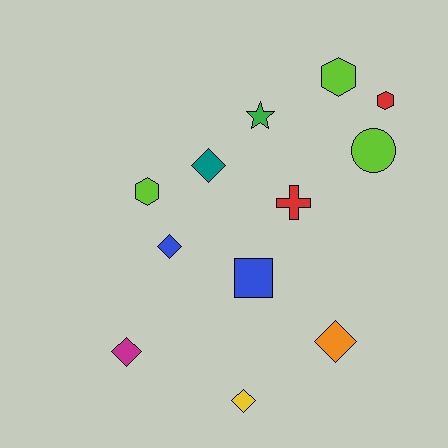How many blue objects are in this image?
There are 2 blue objects.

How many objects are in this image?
There are 12 objects.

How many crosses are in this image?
There is 1 cross.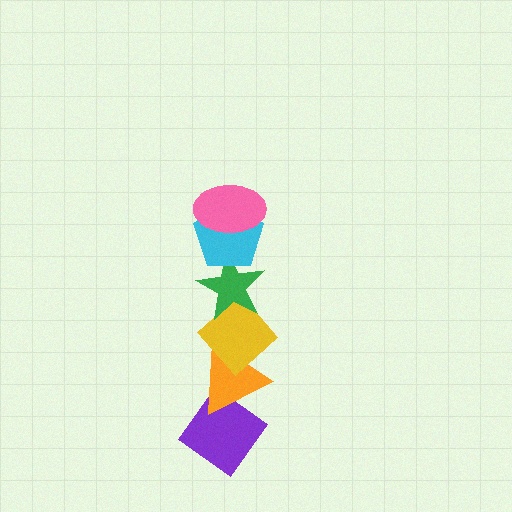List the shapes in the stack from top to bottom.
From top to bottom: the pink ellipse, the cyan pentagon, the green star, the yellow diamond, the orange triangle, the purple diamond.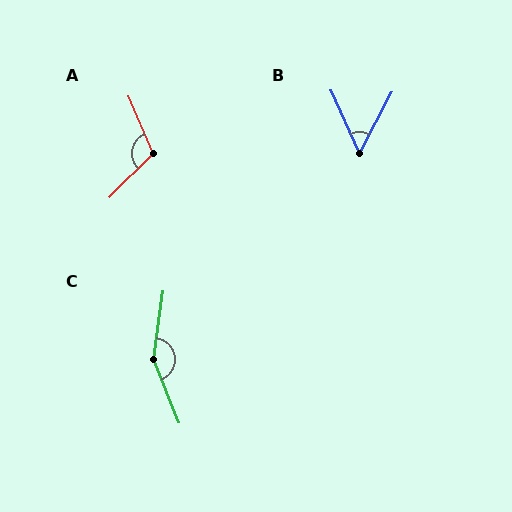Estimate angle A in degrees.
Approximately 112 degrees.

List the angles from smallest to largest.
B (52°), A (112°), C (150°).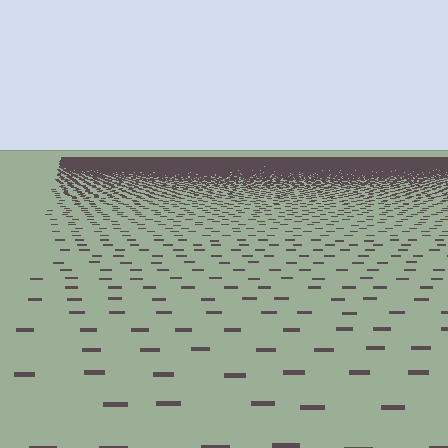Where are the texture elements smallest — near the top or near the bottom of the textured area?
Near the top.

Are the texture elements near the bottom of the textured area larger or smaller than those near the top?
Larger. Near the bottom, elements are closer to the viewer and appear at a bigger on-screen size.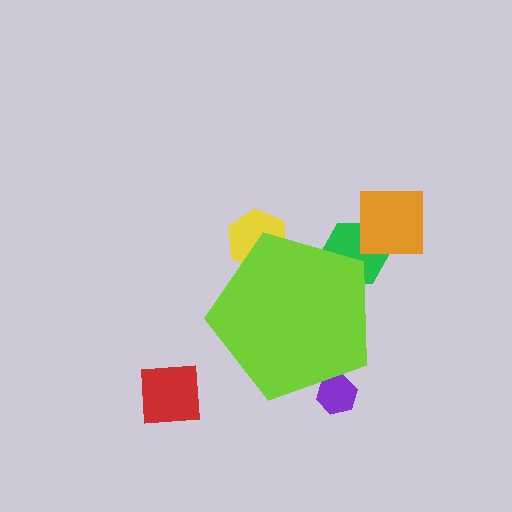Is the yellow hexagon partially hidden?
Yes, the yellow hexagon is partially hidden behind the lime pentagon.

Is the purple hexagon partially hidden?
Yes, the purple hexagon is partially hidden behind the lime pentagon.